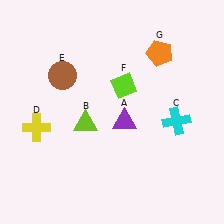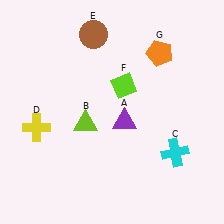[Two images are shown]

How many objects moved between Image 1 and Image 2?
2 objects moved between the two images.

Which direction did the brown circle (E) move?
The brown circle (E) moved up.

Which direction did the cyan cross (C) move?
The cyan cross (C) moved down.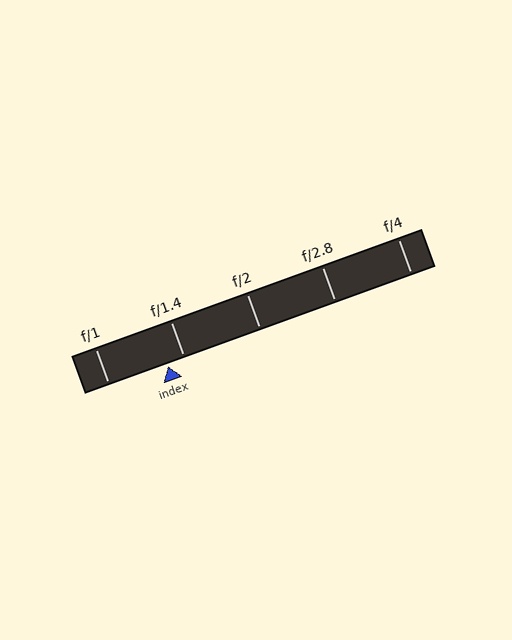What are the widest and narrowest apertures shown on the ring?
The widest aperture shown is f/1 and the narrowest is f/4.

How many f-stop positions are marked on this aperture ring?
There are 5 f-stop positions marked.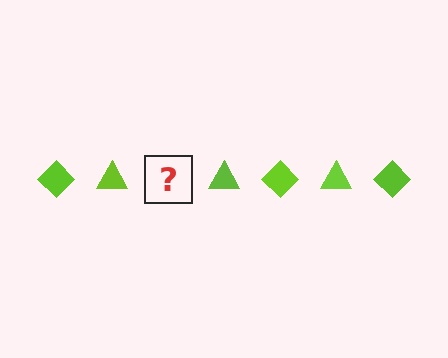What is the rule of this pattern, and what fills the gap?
The rule is that the pattern cycles through diamond, triangle shapes in lime. The gap should be filled with a lime diamond.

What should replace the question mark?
The question mark should be replaced with a lime diamond.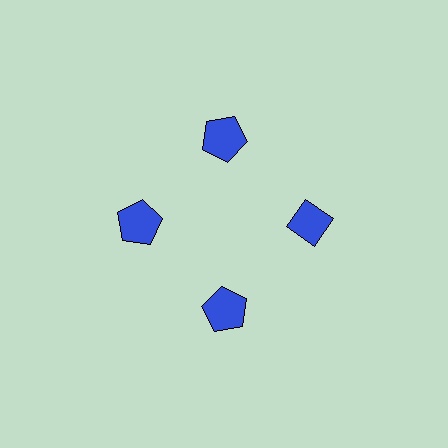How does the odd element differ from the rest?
It has a different shape: diamond instead of pentagon.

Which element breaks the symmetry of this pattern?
The blue diamond at roughly the 3 o'clock position breaks the symmetry. All other shapes are blue pentagons.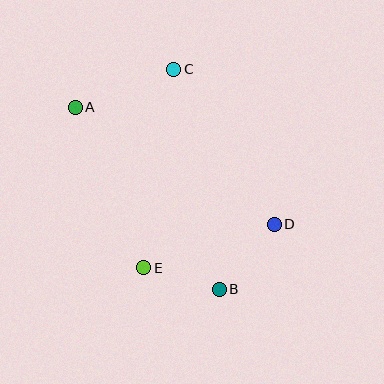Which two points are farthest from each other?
Points A and B are farthest from each other.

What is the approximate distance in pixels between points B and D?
The distance between B and D is approximately 85 pixels.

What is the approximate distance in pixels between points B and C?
The distance between B and C is approximately 224 pixels.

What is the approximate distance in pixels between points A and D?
The distance between A and D is approximately 231 pixels.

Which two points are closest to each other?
Points B and E are closest to each other.